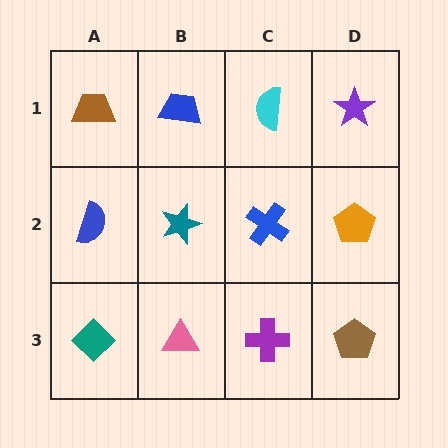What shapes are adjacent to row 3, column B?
A teal star (row 2, column B), a teal diamond (row 3, column A), a purple cross (row 3, column C).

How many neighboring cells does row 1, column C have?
3.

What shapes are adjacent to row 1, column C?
A blue cross (row 2, column C), a blue trapezoid (row 1, column B), a purple star (row 1, column D).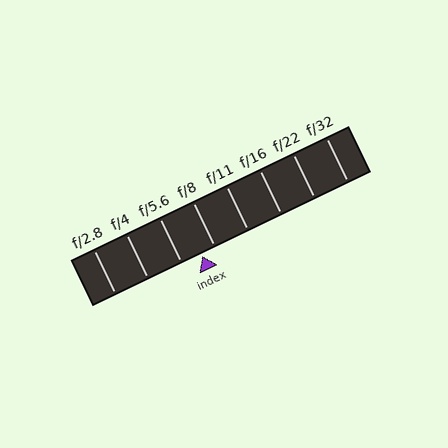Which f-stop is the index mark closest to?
The index mark is closest to f/8.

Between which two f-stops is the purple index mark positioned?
The index mark is between f/5.6 and f/8.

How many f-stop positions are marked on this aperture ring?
There are 8 f-stop positions marked.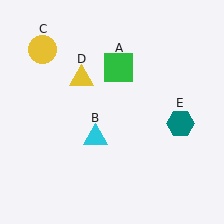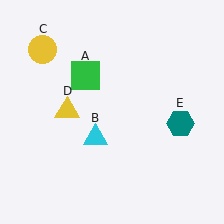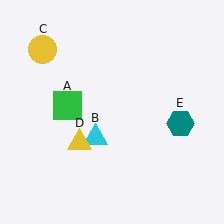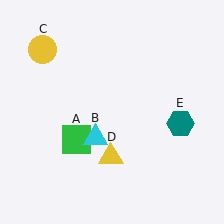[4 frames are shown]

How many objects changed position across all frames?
2 objects changed position: green square (object A), yellow triangle (object D).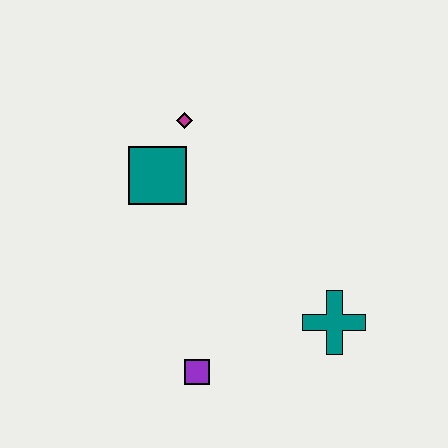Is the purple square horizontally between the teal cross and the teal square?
Yes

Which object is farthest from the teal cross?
The magenta diamond is farthest from the teal cross.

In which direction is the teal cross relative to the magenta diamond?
The teal cross is below the magenta diamond.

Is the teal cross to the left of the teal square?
No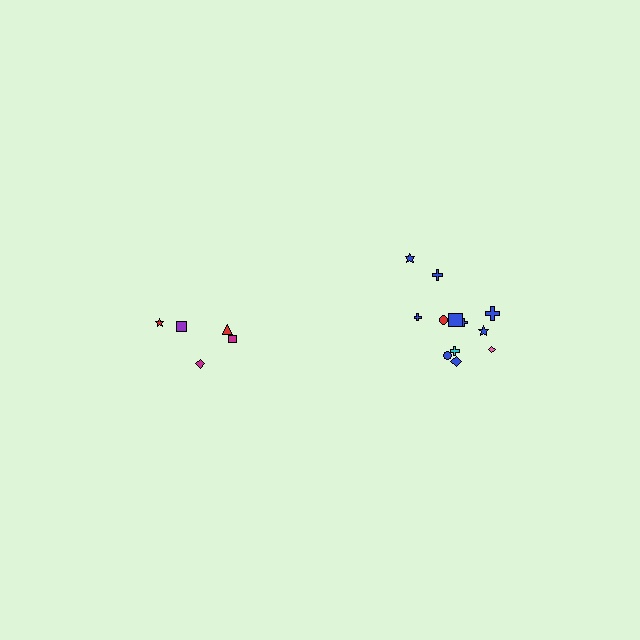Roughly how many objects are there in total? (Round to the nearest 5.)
Roughly 15 objects in total.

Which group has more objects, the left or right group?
The right group.